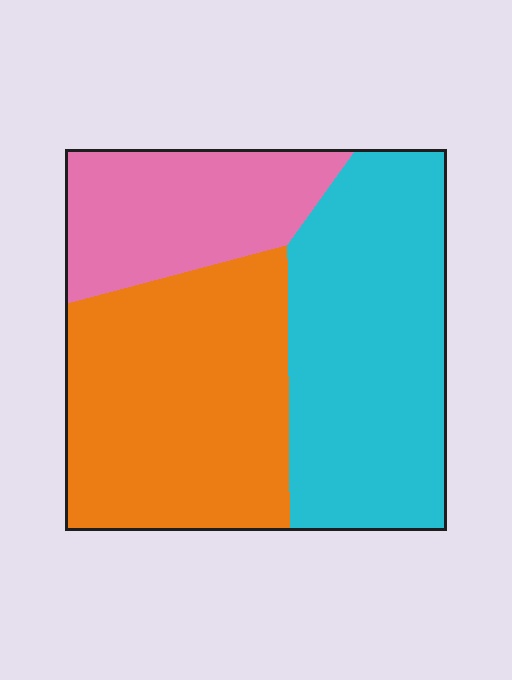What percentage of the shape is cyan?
Cyan takes up about two fifths (2/5) of the shape.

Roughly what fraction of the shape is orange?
Orange covers roughly 40% of the shape.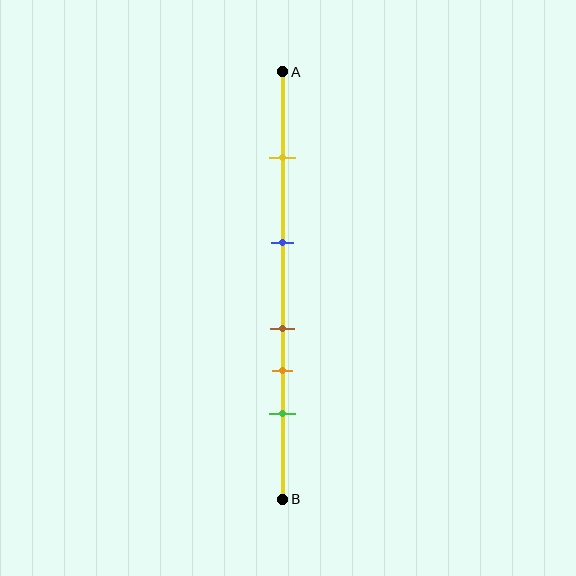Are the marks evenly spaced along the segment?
No, the marks are not evenly spaced.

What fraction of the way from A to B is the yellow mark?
The yellow mark is approximately 20% (0.2) of the way from A to B.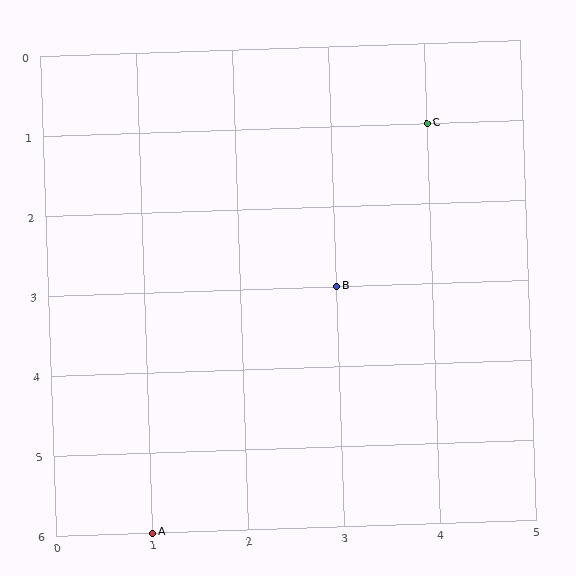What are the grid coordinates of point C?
Point C is at grid coordinates (4, 1).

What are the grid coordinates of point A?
Point A is at grid coordinates (1, 6).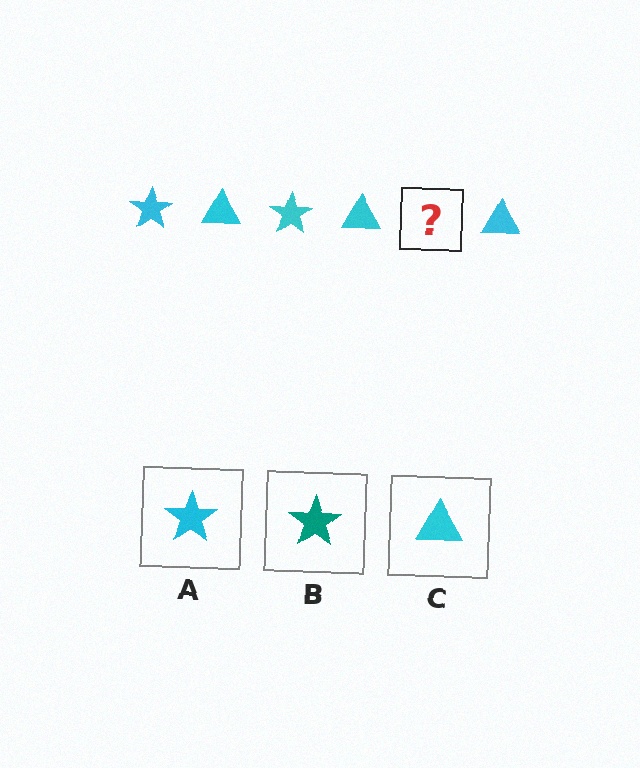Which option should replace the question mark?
Option A.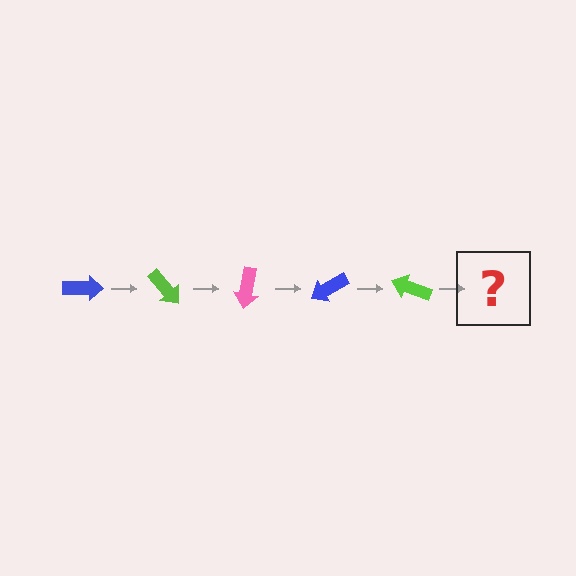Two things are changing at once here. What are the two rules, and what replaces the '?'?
The two rules are that it rotates 50 degrees each step and the color cycles through blue, lime, and pink. The '?' should be a pink arrow, rotated 250 degrees from the start.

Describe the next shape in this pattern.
It should be a pink arrow, rotated 250 degrees from the start.